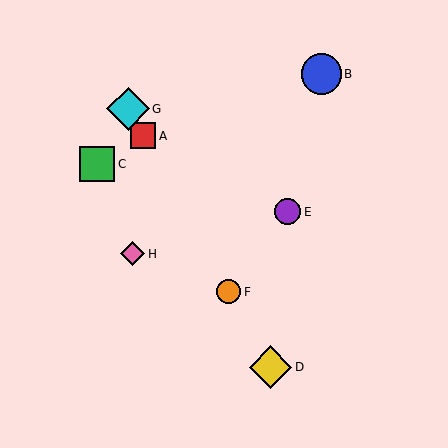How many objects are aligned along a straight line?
4 objects (A, D, F, G) are aligned along a straight line.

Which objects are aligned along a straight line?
Objects A, D, F, G are aligned along a straight line.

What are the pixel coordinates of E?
Object E is at (288, 212).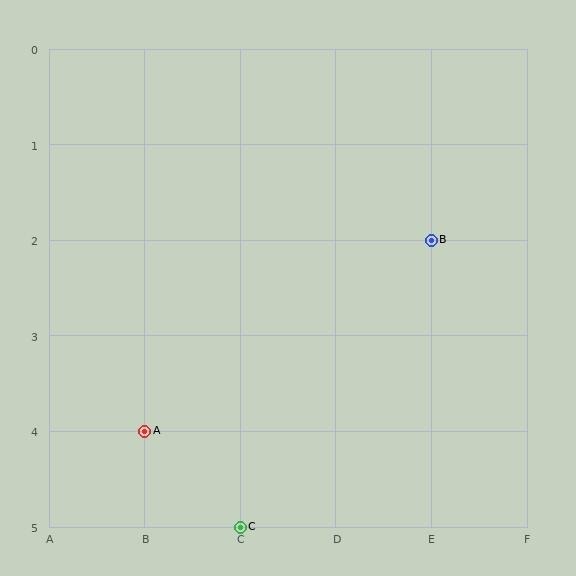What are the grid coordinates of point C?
Point C is at grid coordinates (C, 5).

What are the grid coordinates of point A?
Point A is at grid coordinates (B, 4).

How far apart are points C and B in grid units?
Points C and B are 2 columns and 3 rows apart (about 3.6 grid units diagonally).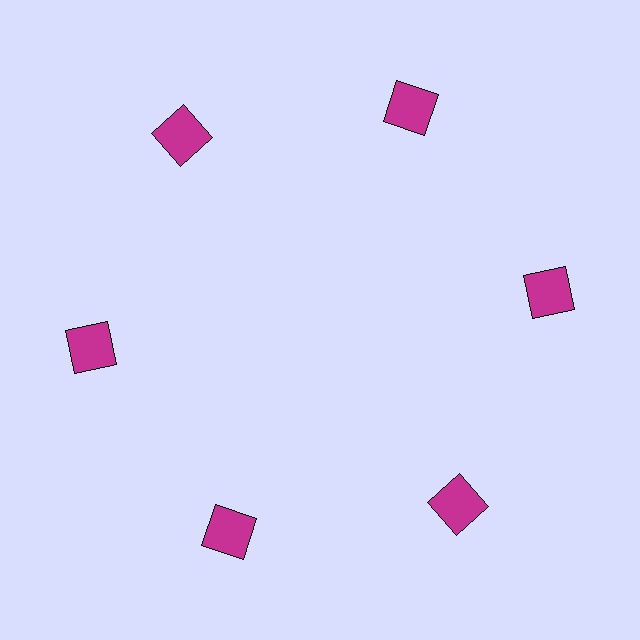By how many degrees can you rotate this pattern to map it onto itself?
The pattern maps onto itself every 60 degrees of rotation.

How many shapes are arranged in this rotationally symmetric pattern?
There are 6 shapes, arranged in 6 groups of 1.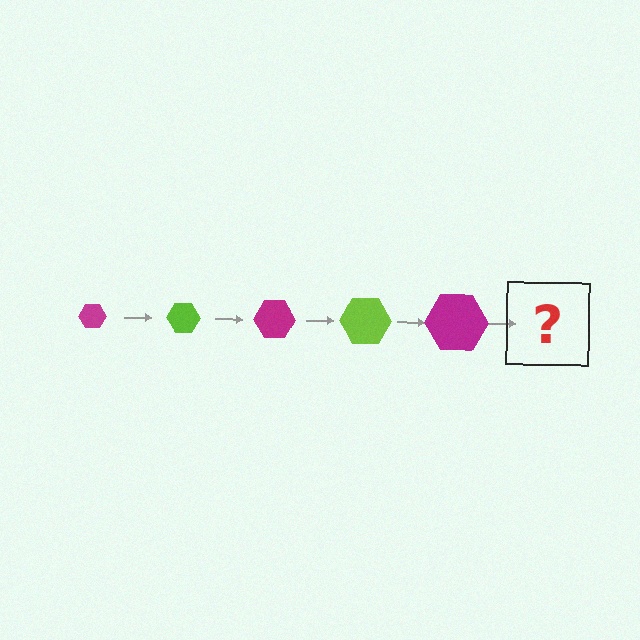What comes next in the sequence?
The next element should be a lime hexagon, larger than the previous one.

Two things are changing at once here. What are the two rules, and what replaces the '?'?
The two rules are that the hexagon grows larger each step and the color cycles through magenta and lime. The '?' should be a lime hexagon, larger than the previous one.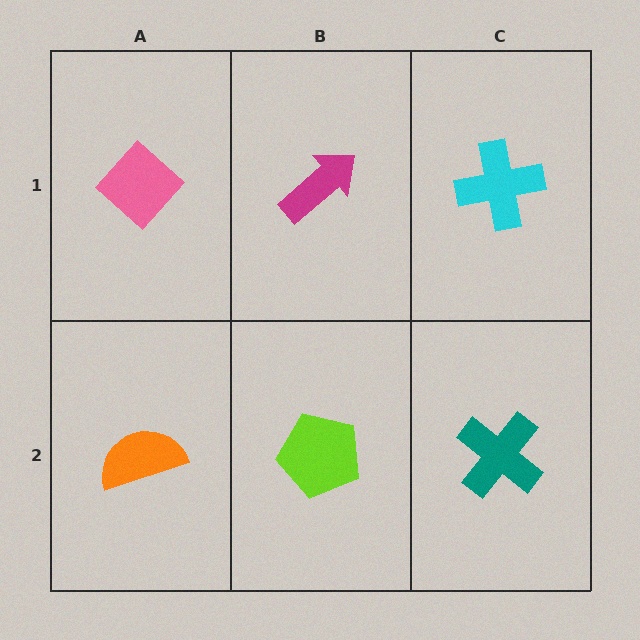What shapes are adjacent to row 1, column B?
A lime pentagon (row 2, column B), a pink diamond (row 1, column A), a cyan cross (row 1, column C).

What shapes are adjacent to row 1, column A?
An orange semicircle (row 2, column A), a magenta arrow (row 1, column B).